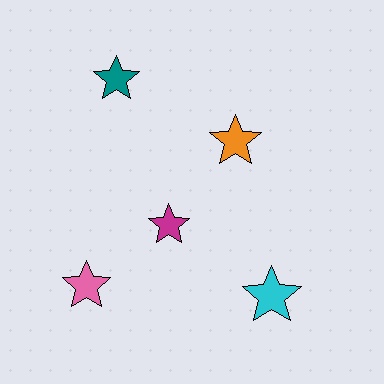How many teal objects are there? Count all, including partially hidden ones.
There is 1 teal object.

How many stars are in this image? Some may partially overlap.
There are 5 stars.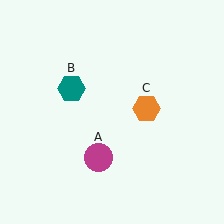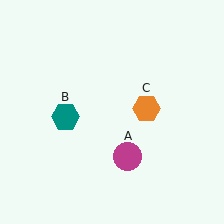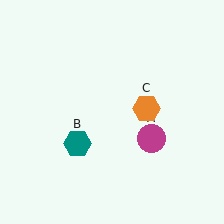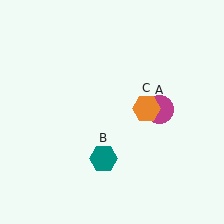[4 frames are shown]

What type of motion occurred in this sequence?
The magenta circle (object A), teal hexagon (object B) rotated counterclockwise around the center of the scene.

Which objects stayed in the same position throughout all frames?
Orange hexagon (object C) remained stationary.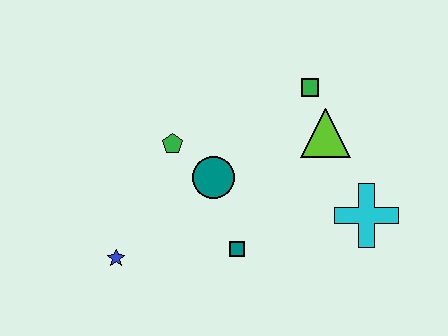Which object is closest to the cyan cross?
The lime triangle is closest to the cyan cross.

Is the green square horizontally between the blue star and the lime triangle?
Yes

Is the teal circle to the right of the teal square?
No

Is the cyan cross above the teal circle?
No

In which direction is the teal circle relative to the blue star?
The teal circle is to the right of the blue star.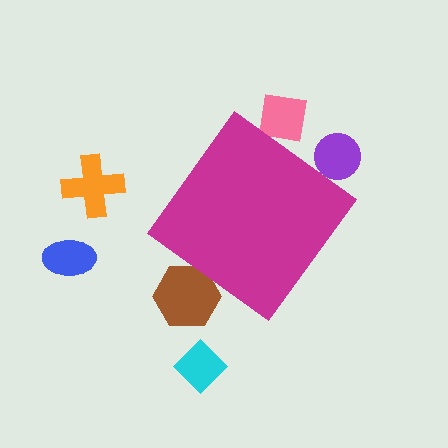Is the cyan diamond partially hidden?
No, the cyan diamond is fully visible.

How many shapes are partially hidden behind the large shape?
3 shapes are partially hidden.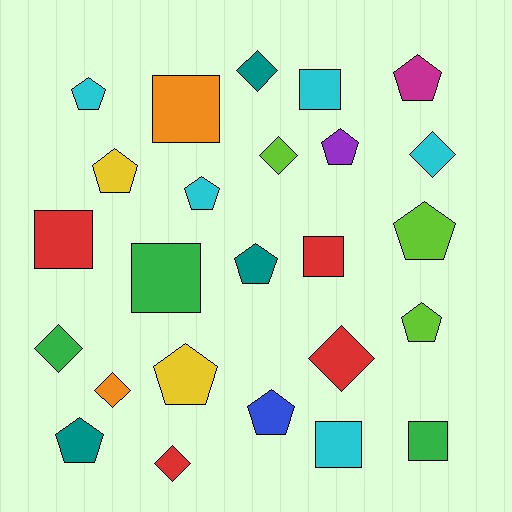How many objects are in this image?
There are 25 objects.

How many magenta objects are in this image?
There is 1 magenta object.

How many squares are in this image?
There are 7 squares.